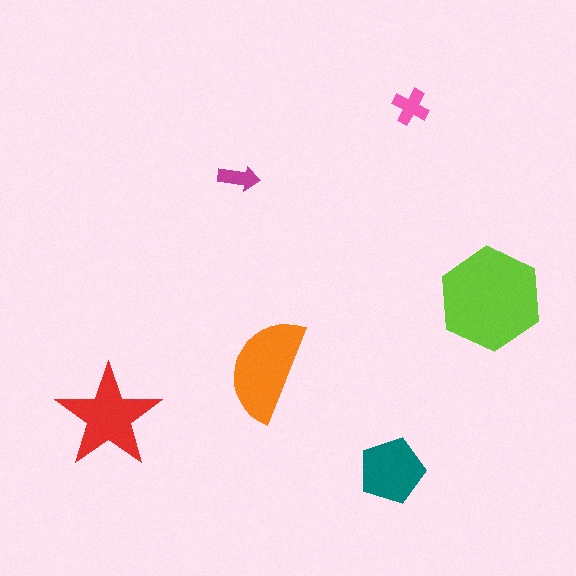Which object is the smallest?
The magenta arrow.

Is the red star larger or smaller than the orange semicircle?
Smaller.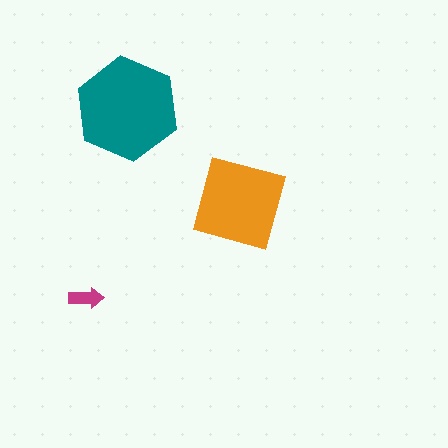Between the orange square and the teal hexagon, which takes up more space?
The teal hexagon.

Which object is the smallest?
The magenta arrow.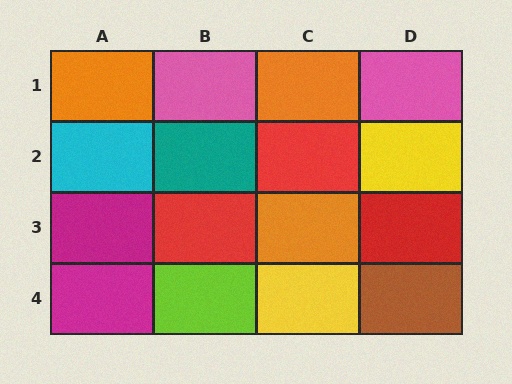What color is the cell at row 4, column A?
Magenta.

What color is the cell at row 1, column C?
Orange.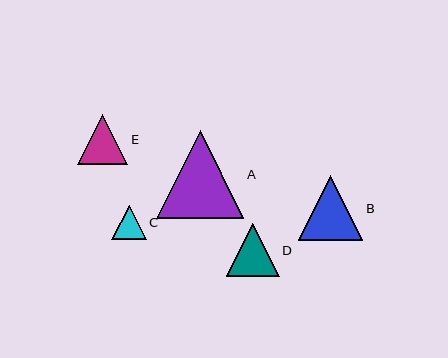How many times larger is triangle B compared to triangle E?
Triangle B is approximately 1.3 times the size of triangle E.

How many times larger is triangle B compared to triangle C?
Triangle B is approximately 1.9 times the size of triangle C.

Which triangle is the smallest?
Triangle C is the smallest with a size of approximately 34 pixels.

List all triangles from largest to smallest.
From largest to smallest: A, B, D, E, C.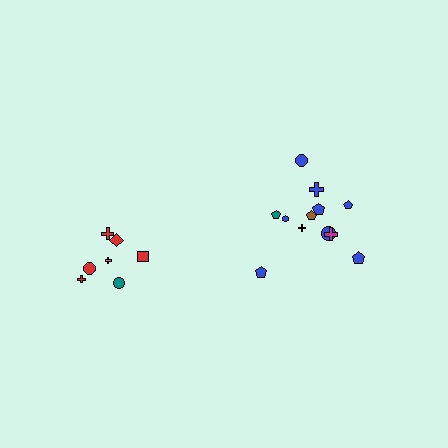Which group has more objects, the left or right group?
The right group.